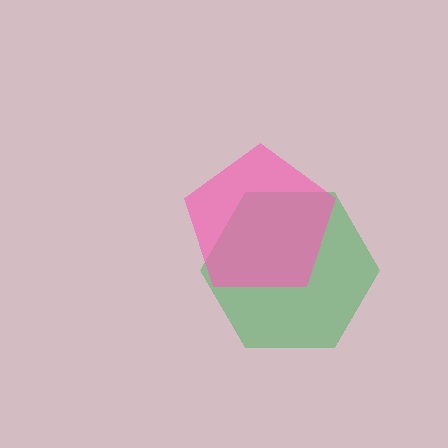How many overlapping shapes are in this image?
There are 2 overlapping shapes in the image.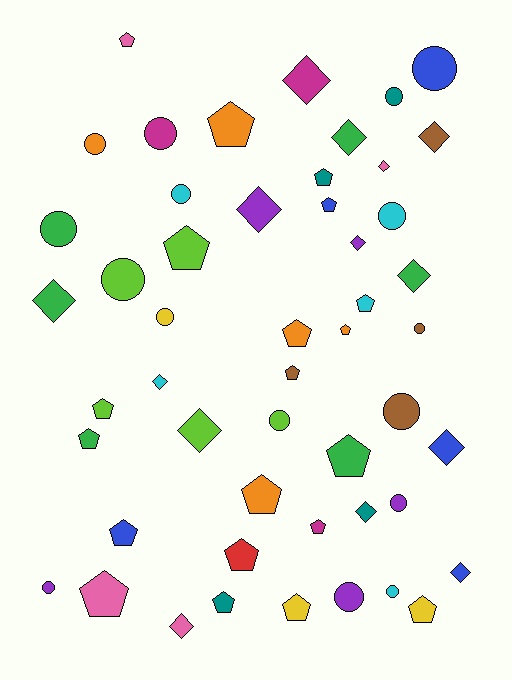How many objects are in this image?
There are 50 objects.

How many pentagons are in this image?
There are 20 pentagons.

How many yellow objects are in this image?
There are 3 yellow objects.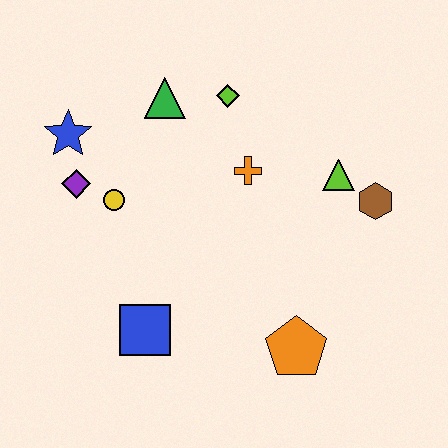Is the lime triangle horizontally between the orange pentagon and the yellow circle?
No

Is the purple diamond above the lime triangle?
No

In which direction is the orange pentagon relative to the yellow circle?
The orange pentagon is to the right of the yellow circle.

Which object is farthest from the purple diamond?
The brown hexagon is farthest from the purple diamond.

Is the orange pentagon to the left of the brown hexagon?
Yes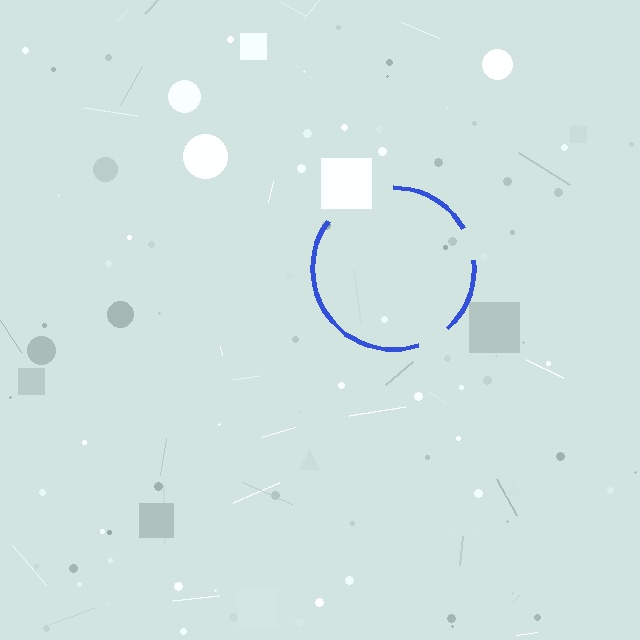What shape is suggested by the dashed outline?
The dashed outline suggests a circle.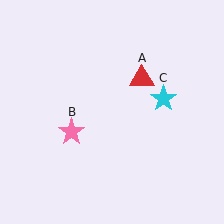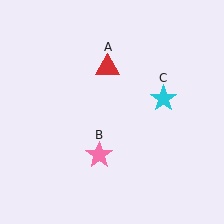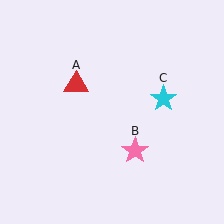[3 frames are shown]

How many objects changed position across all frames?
2 objects changed position: red triangle (object A), pink star (object B).